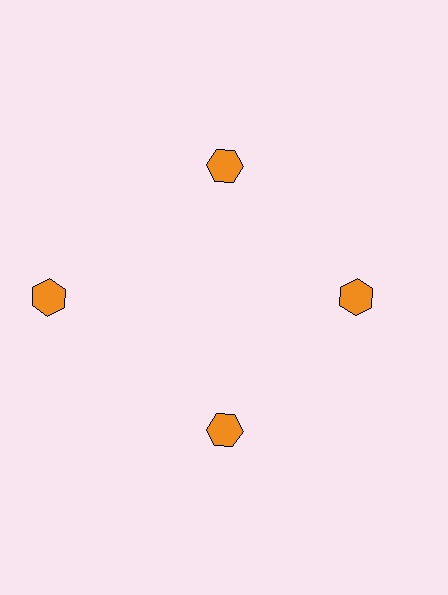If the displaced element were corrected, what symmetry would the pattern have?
It would have 4-fold rotational symmetry — the pattern would map onto itself every 90 degrees.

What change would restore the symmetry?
The symmetry would be restored by moving it inward, back onto the ring so that all 4 hexagons sit at equal angles and equal distance from the center.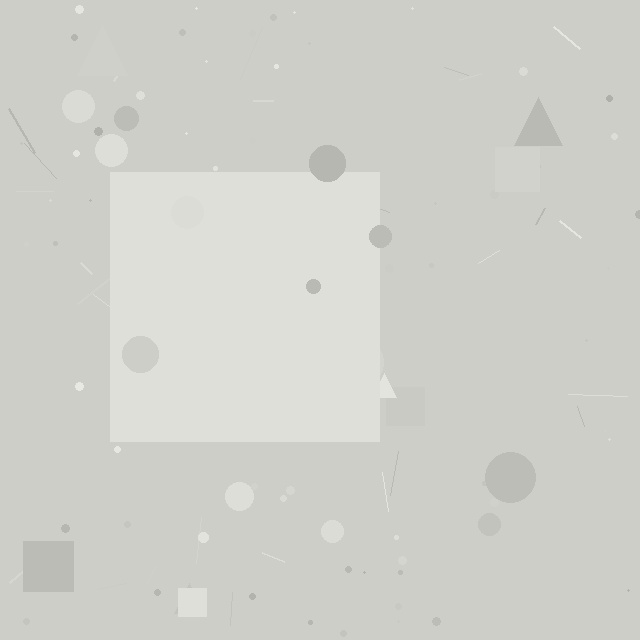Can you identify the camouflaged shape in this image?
The camouflaged shape is a square.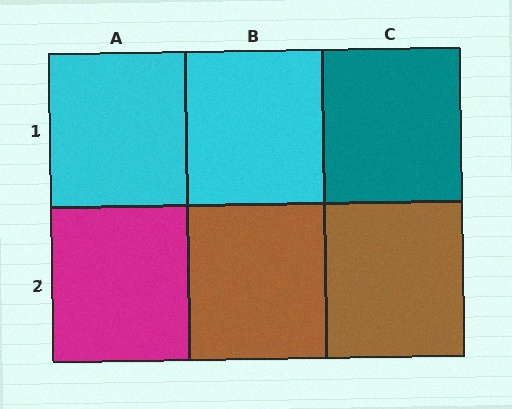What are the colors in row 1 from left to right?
Cyan, cyan, teal.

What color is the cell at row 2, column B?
Brown.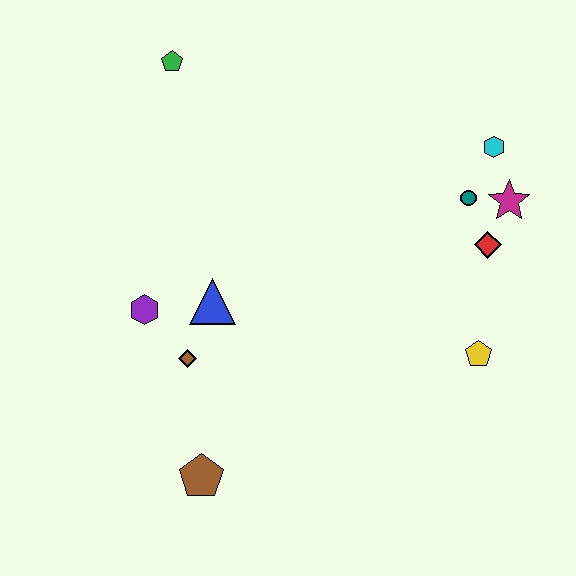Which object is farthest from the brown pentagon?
The cyan hexagon is farthest from the brown pentagon.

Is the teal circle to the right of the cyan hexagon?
No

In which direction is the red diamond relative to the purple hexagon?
The red diamond is to the right of the purple hexagon.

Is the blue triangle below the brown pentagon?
No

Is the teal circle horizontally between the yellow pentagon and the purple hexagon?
Yes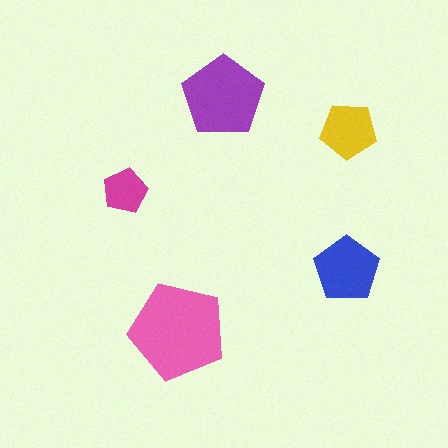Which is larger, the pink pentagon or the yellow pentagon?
The pink one.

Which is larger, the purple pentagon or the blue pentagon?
The purple one.